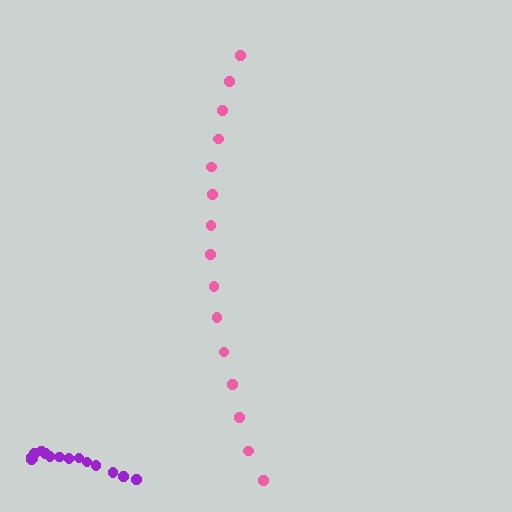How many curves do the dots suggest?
There are 2 distinct paths.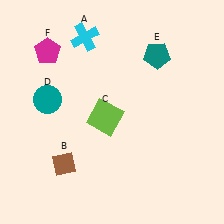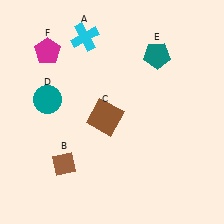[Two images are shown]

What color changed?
The square (C) changed from lime in Image 1 to brown in Image 2.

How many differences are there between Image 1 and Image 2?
There is 1 difference between the two images.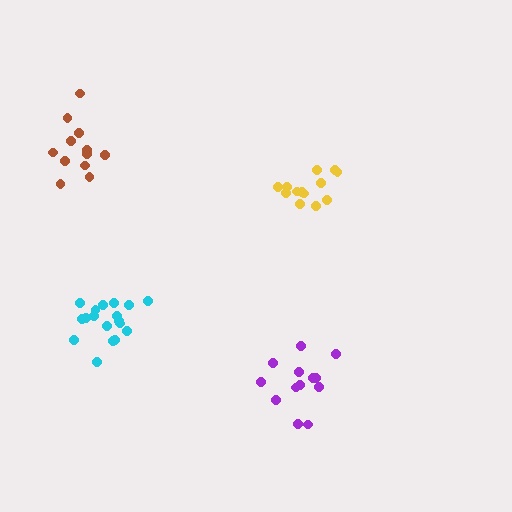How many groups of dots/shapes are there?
There are 4 groups.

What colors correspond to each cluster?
The clusters are colored: yellow, purple, cyan, brown.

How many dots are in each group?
Group 1: 13 dots, Group 2: 13 dots, Group 3: 18 dots, Group 4: 12 dots (56 total).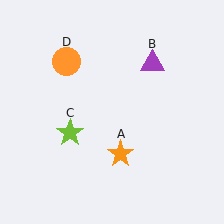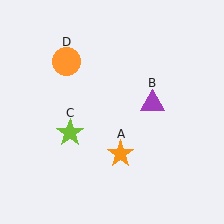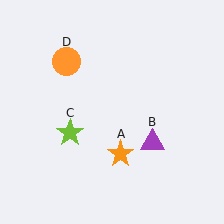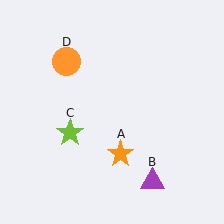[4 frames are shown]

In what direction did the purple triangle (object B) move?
The purple triangle (object B) moved down.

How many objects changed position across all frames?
1 object changed position: purple triangle (object B).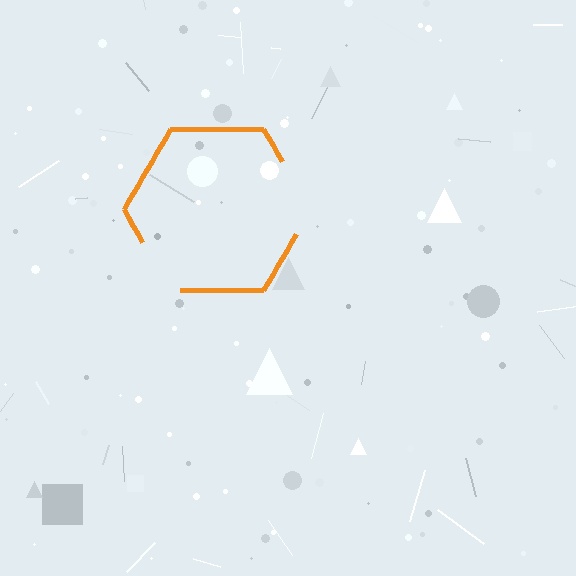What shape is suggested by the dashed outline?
The dashed outline suggests a hexagon.